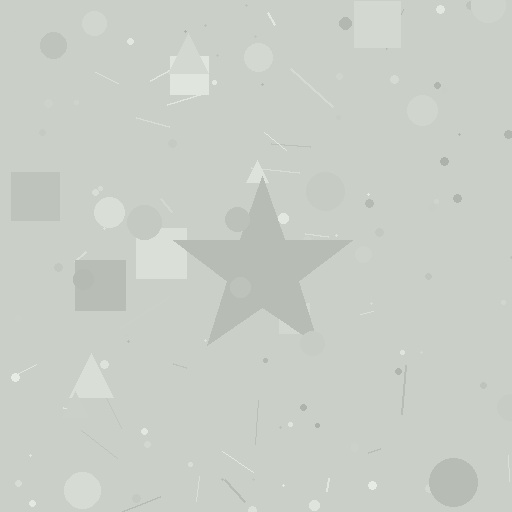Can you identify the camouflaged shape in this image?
The camouflaged shape is a star.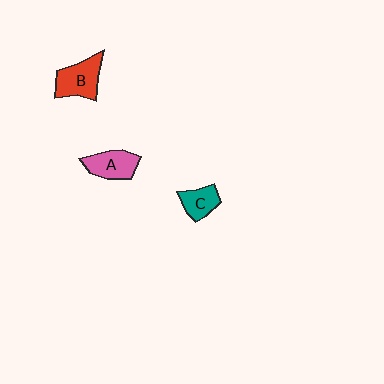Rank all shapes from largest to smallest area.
From largest to smallest: B (red), A (pink), C (teal).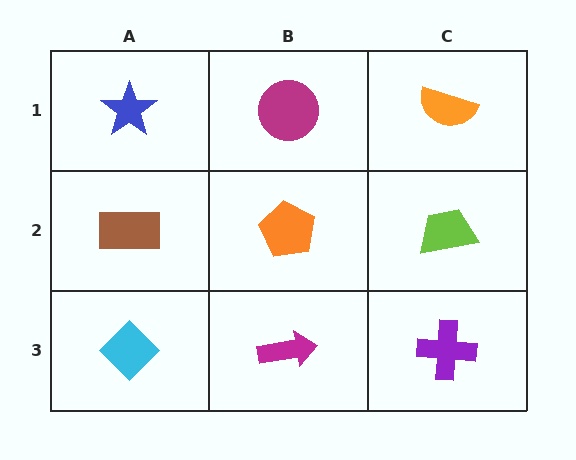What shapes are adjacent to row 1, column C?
A lime trapezoid (row 2, column C), a magenta circle (row 1, column B).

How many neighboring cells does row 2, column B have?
4.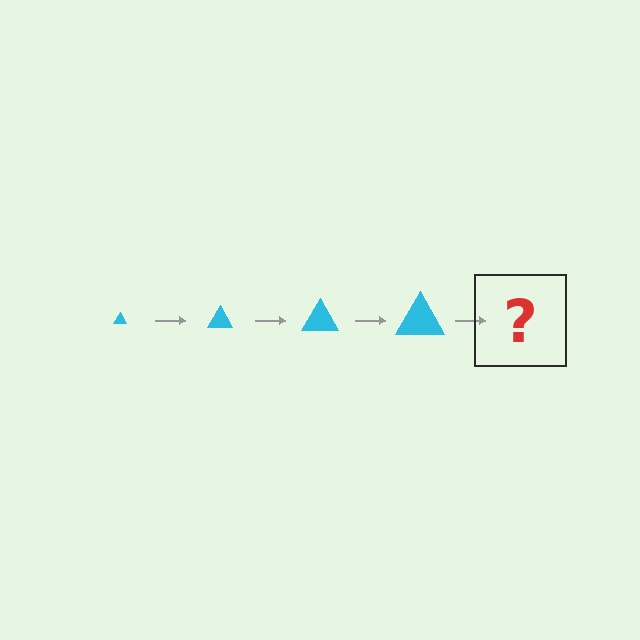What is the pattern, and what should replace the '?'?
The pattern is that the triangle gets progressively larger each step. The '?' should be a cyan triangle, larger than the previous one.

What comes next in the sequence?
The next element should be a cyan triangle, larger than the previous one.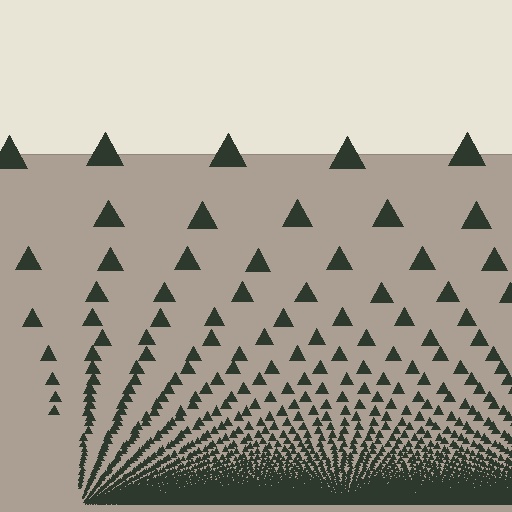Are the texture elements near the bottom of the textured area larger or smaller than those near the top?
Smaller. The gradient is inverted — elements near the bottom are smaller and denser.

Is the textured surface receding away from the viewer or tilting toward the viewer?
The surface appears to tilt toward the viewer. Texture elements get larger and sparser toward the top.